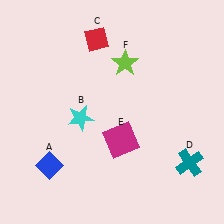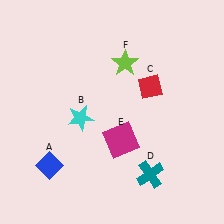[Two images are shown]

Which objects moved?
The objects that moved are: the red diamond (C), the teal cross (D).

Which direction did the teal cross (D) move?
The teal cross (D) moved left.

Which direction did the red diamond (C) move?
The red diamond (C) moved right.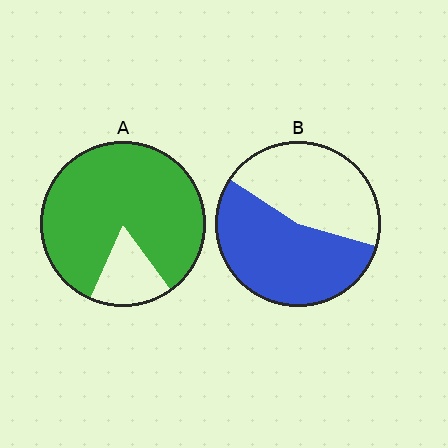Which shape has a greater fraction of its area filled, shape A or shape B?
Shape A.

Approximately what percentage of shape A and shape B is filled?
A is approximately 85% and B is approximately 55%.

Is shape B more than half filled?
Yes.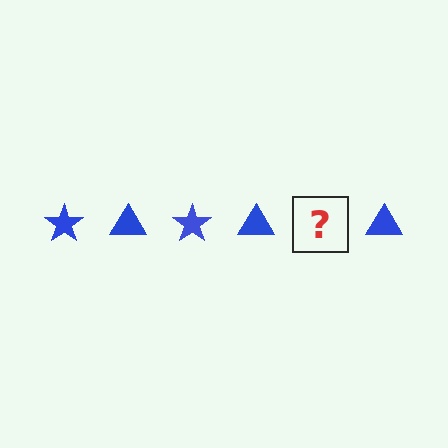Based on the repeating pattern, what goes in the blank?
The blank should be a blue star.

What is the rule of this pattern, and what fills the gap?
The rule is that the pattern cycles through star, triangle shapes in blue. The gap should be filled with a blue star.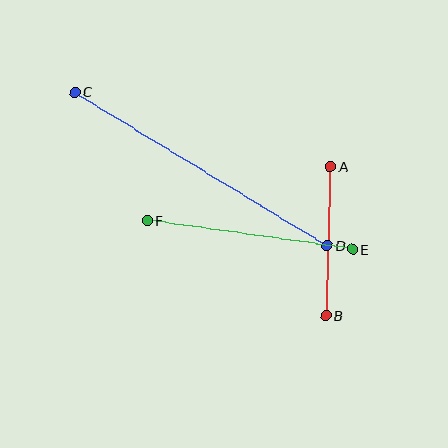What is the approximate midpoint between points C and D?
The midpoint is at approximately (201, 169) pixels.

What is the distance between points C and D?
The distance is approximately 296 pixels.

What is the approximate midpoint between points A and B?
The midpoint is at approximately (328, 241) pixels.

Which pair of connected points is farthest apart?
Points C and D are farthest apart.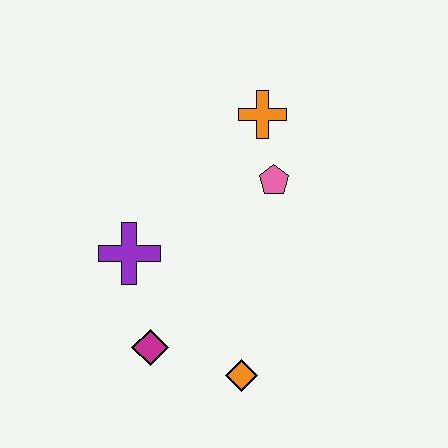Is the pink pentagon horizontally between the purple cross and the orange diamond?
No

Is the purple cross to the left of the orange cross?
Yes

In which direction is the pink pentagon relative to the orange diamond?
The pink pentagon is above the orange diamond.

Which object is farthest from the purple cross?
The orange cross is farthest from the purple cross.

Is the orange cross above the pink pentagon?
Yes